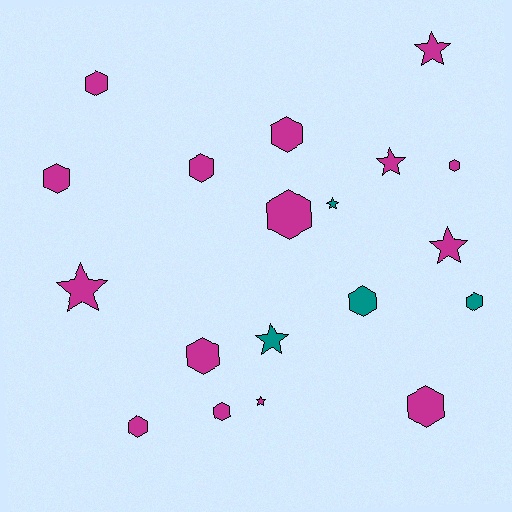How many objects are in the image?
There are 19 objects.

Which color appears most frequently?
Magenta, with 15 objects.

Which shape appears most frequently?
Hexagon, with 12 objects.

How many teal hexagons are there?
There are 2 teal hexagons.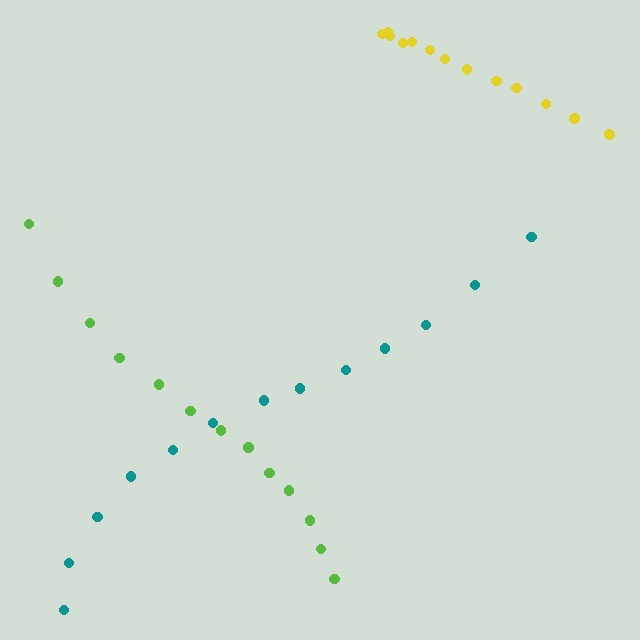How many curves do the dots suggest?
There are 3 distinct paths.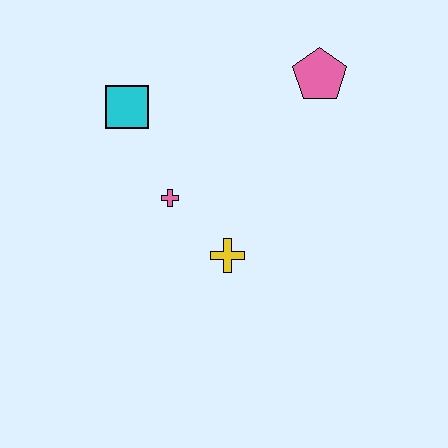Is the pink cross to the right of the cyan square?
Yes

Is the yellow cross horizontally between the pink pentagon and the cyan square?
Yes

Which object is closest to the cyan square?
The pink cross is closest to the cyan square.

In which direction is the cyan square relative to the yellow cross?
The cyan square is above the yellow cross.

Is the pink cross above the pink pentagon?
No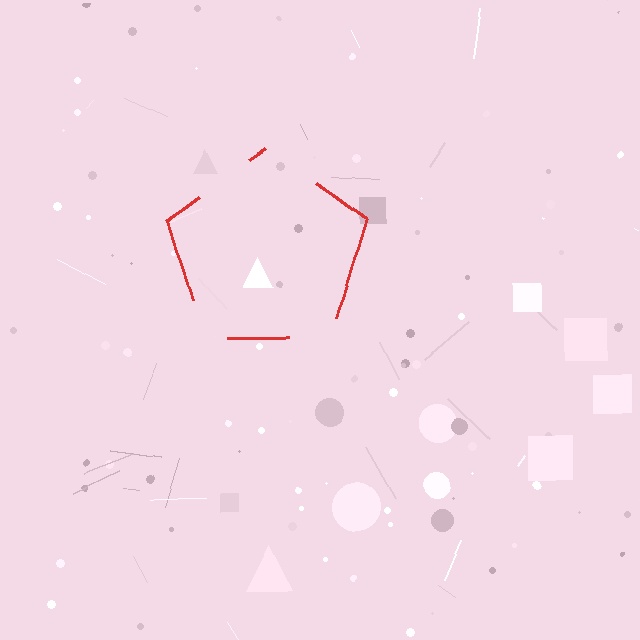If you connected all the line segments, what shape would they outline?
They would outline a pentagon.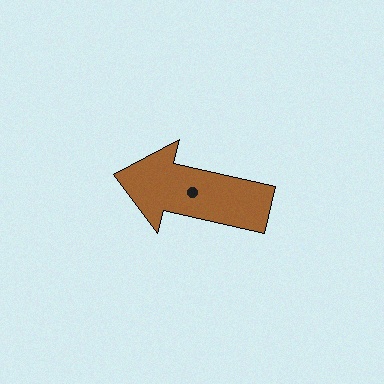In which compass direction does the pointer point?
West.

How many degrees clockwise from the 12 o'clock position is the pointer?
Approximately 283 degrees.